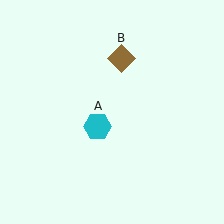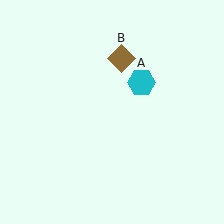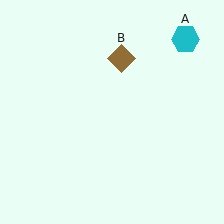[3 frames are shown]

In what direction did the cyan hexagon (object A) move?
The cyan hexagon (object A) moved up and to the right.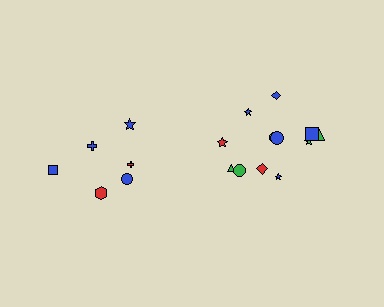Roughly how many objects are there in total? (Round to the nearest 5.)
Roughly 20 objects in total.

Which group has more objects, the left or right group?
The right group.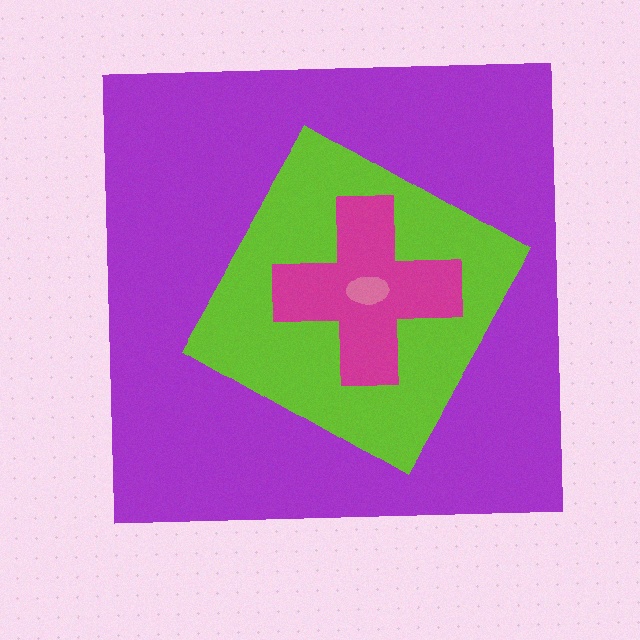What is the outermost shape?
The purple square.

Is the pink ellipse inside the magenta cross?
Yes.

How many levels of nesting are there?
4.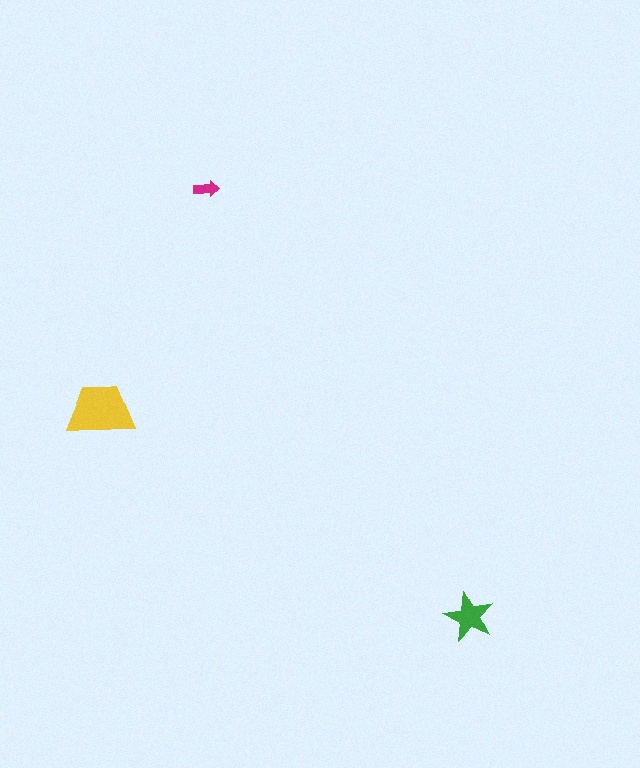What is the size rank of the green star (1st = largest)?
2nd.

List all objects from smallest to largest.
The magenta arrow, the green star, the yellow trapezoid.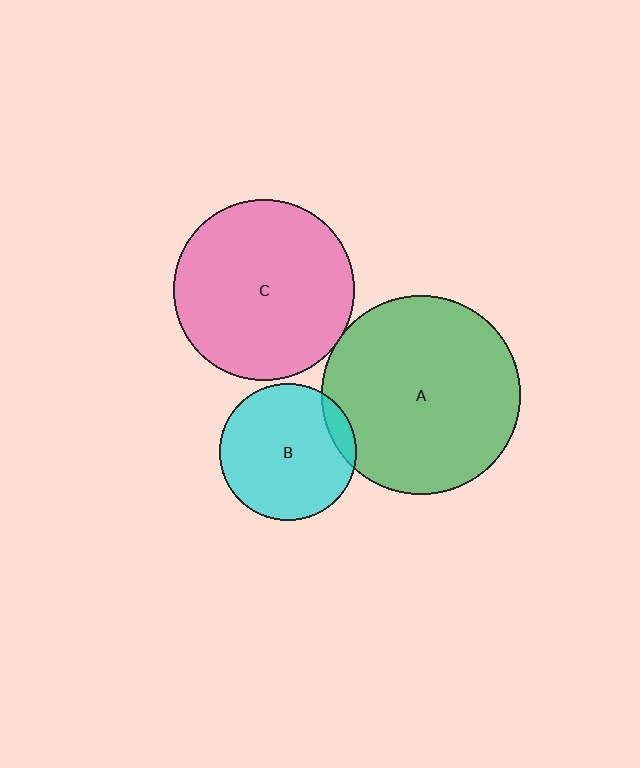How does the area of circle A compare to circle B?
Approximately 2.1 times.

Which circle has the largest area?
Circle A (green).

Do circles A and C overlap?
Yes.